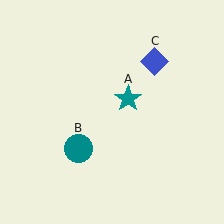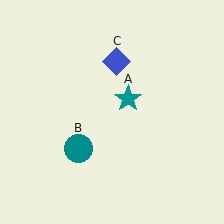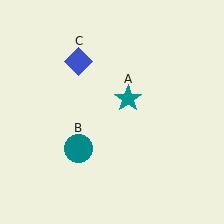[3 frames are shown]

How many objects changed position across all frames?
1 object changed position: blue diamond (object C).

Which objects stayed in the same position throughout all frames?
Teal star (object A) and teal circle (object B) remained stationary.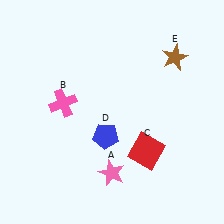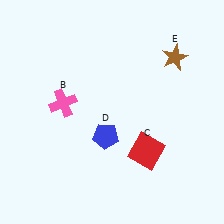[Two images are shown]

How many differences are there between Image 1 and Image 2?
There is 1 difference between the two images.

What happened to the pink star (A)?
The pink star (A) was removed in Image 2. It was in the bottom-left area of Image 1.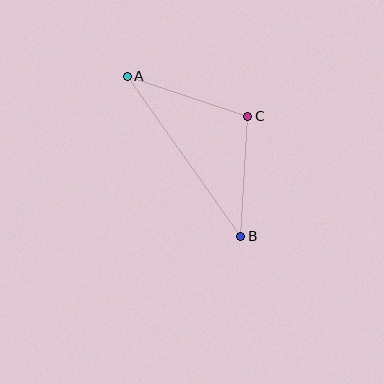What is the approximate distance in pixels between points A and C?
The distance between A and C is approximately 127 pixels.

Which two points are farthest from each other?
Points A and B are farthest from each other.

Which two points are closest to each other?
Points B and C are closest to each other.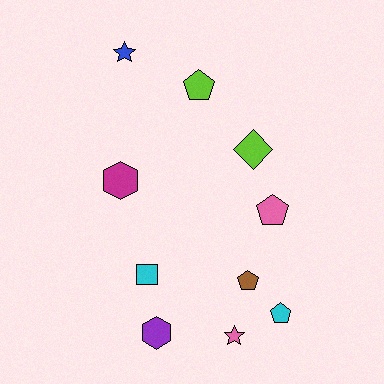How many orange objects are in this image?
There are no orange objects.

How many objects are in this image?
There are 10 objects.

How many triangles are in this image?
There are no triangles.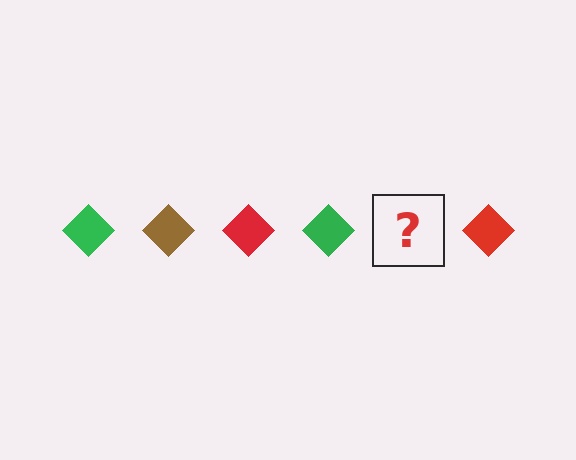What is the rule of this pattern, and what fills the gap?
The rule is that the pattern cycles through green, brown, red diamonds. The gap should be filled with a brown diamond.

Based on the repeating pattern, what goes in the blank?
The blank should be a brown diamond.